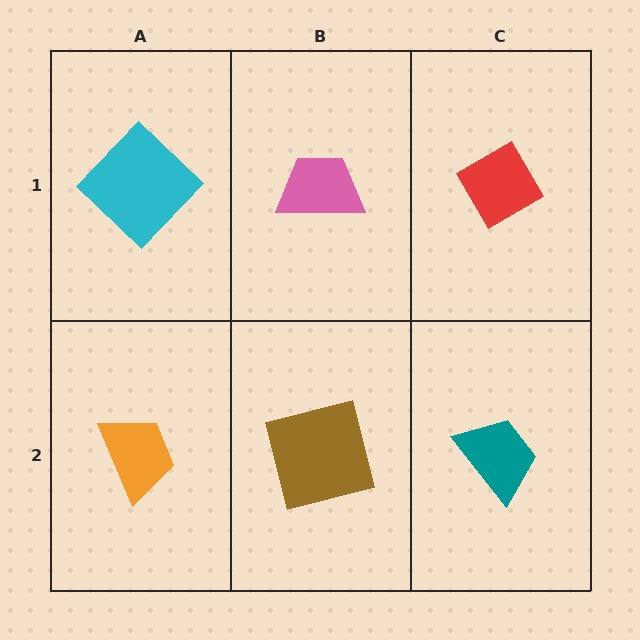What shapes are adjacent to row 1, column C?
A teal trapezoid (row 2, column C), a pink trapezoid (row 1, column B).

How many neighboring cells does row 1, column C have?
2.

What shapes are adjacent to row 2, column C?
A red diamond (row 1, column C), a brown square (row 2, column B).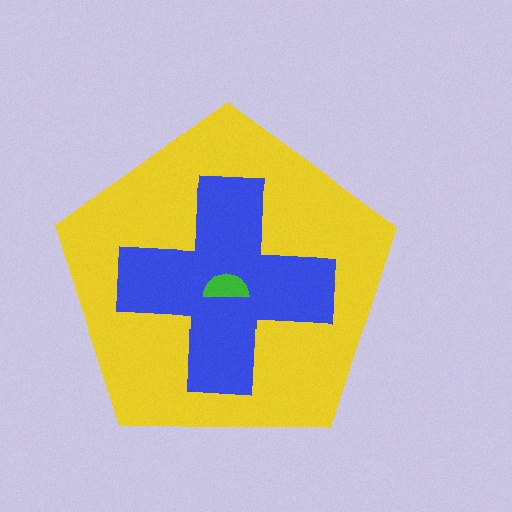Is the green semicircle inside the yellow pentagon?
Yes.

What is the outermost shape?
The yellow pentagon.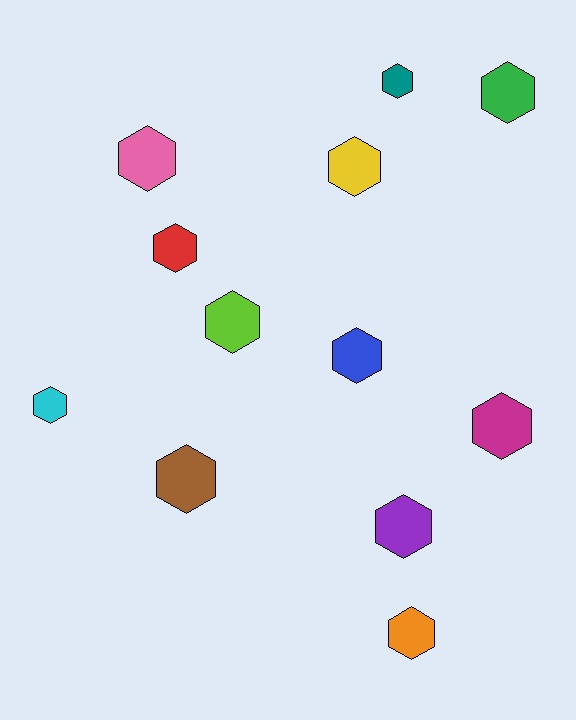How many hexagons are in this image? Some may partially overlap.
There are 12 hexagons.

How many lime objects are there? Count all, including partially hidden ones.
There is 1 lime object.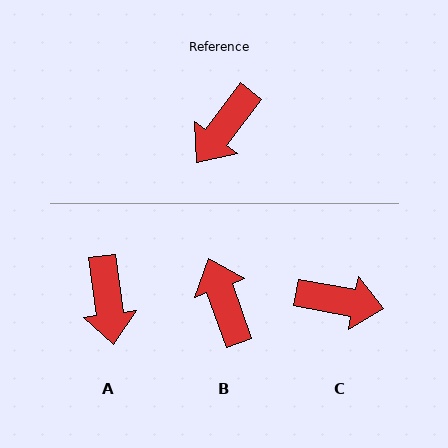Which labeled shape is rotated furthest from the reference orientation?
B, about 123 degrees away.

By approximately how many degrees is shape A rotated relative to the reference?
Approximately 45 degrees counter-clockwise.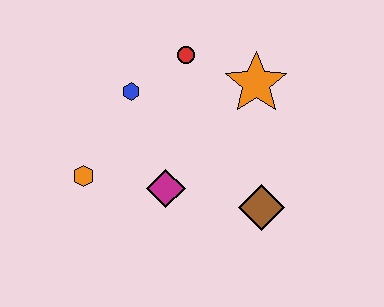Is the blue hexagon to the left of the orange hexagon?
No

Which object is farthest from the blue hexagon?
The brown diamond is farthest from the blue hexagon.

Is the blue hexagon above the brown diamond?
Yes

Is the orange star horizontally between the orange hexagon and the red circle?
No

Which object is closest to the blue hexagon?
The red circle is closest to the blue hexagon.